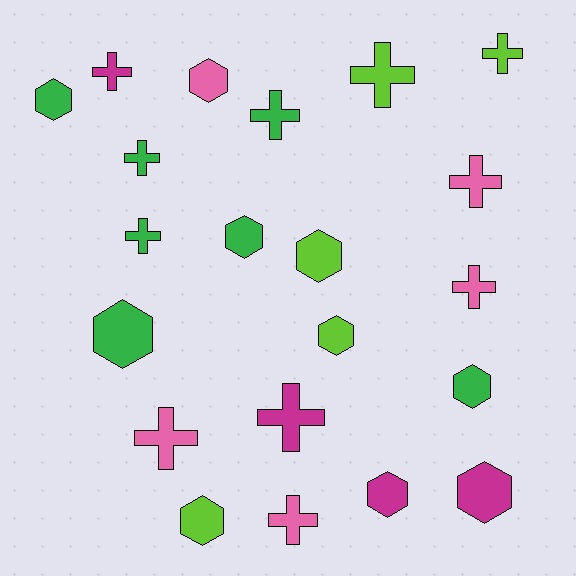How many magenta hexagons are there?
There are 2 magenta hexagons.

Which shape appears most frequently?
Cross, with 11 objects.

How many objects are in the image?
There are 21 objects.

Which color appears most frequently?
Green, with 7 objects.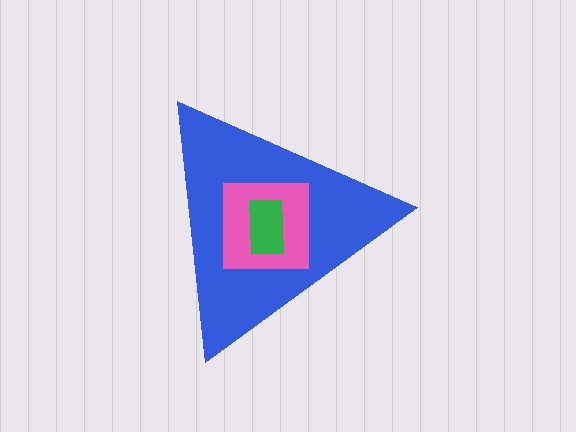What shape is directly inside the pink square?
The green rectangle.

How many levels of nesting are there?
3.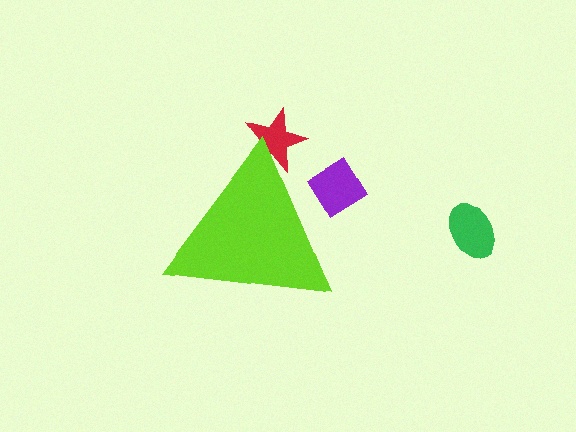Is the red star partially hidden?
Yes, the red star is partially hidden behind the lime triangle.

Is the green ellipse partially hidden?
No, the green ellipse is fully visible.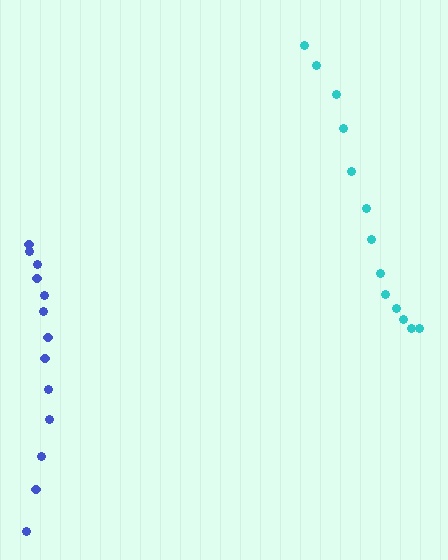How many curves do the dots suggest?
There are 2 distinct paths.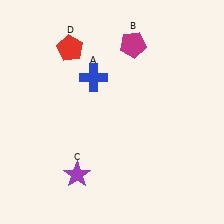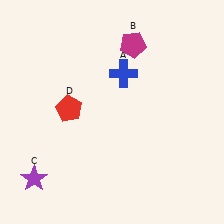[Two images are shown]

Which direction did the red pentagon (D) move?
The red pentagon (D) moved down.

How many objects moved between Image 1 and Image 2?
3 objects moved between the two images.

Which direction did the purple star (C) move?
The purple star (C) moved left.